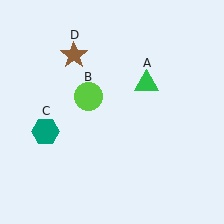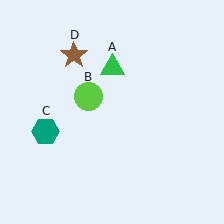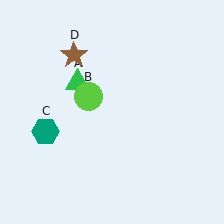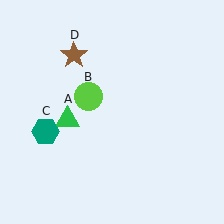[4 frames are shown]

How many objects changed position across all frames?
1 object changed position: green triangle (object A).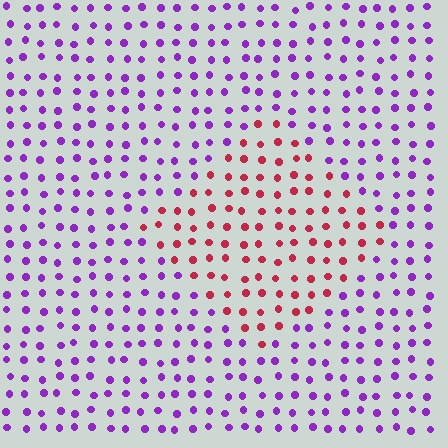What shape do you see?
I see a diamond.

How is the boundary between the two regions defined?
The boundary is defined purely by a slight shift in hue (about 66 degrees). Spacing, size, and orientation are identical on both sides.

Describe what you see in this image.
The image is filled with small purple elements in a uniform arrangement. A diamond-shaped region is visible where the elements are tinted to a slightly different hue, forming a subtle color boundary.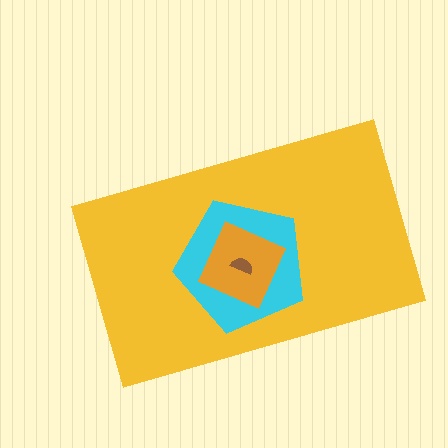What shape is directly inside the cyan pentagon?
The orange diamond.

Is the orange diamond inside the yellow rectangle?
Yes.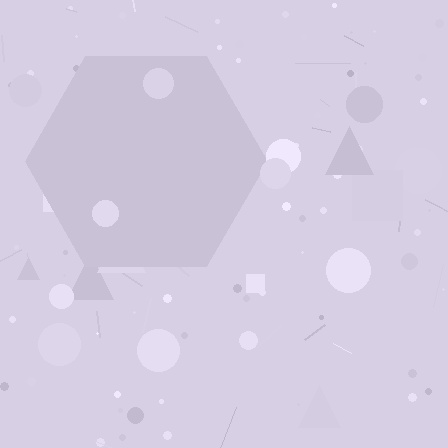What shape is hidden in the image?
A hexagon is hidden in the image.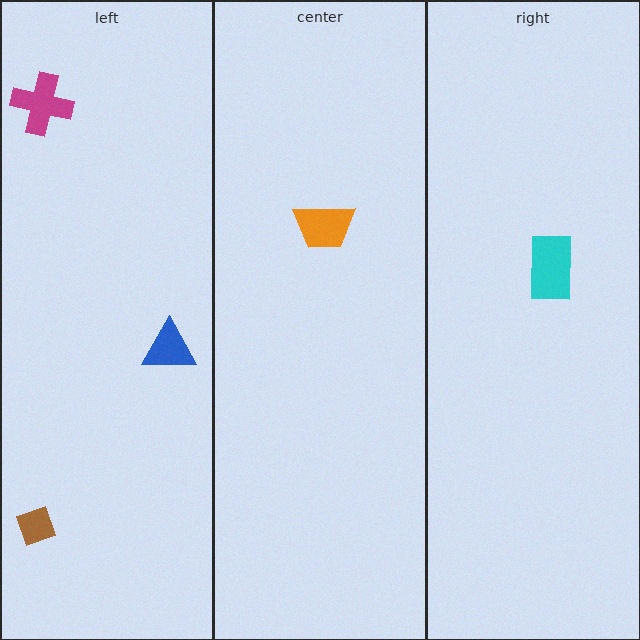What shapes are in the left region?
The brown diamond, the magenta cross, the blue triangle.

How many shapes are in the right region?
1.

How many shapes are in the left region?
3.